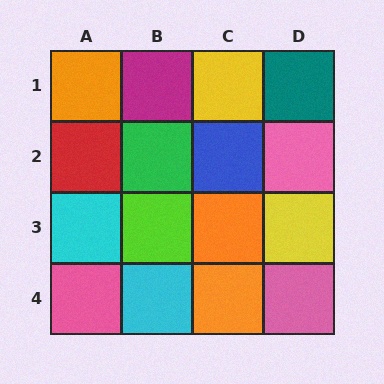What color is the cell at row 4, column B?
Cyan.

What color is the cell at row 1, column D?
Teal.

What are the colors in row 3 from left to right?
Cyan, lime, orange, yellow.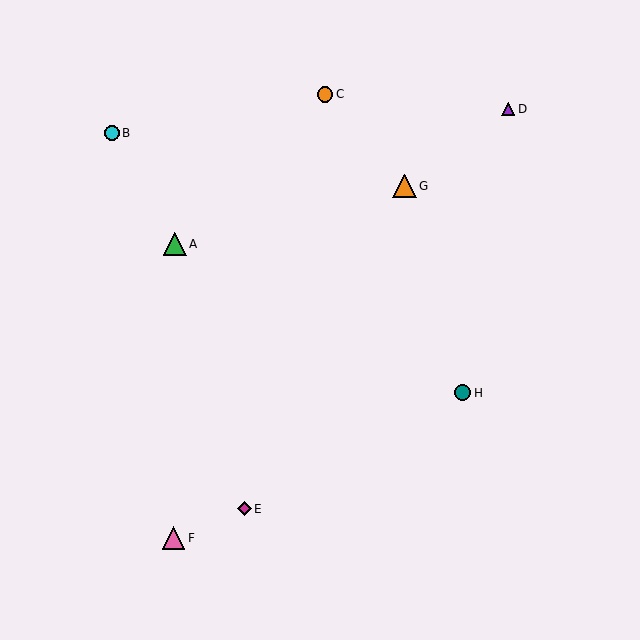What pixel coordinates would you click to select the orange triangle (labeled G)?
Click at (405, 186) to select the orange triangle G.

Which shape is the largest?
The orange triangle (labeled G) is the largest.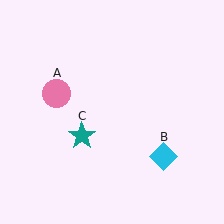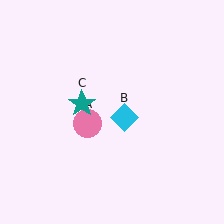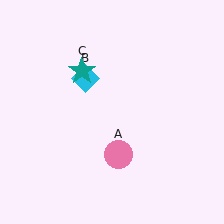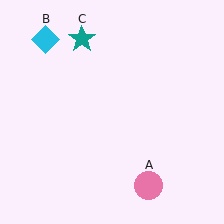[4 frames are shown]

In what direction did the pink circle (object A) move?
The pink circle (object A) moved down and to the right.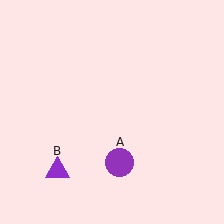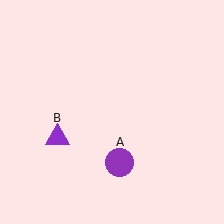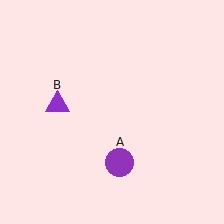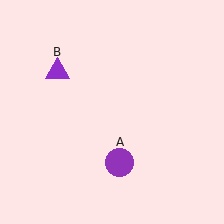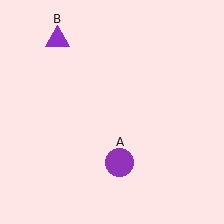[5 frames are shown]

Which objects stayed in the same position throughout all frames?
Purple circle (object A) remained stationary.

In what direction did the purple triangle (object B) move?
The purple triangle (object B) moved up.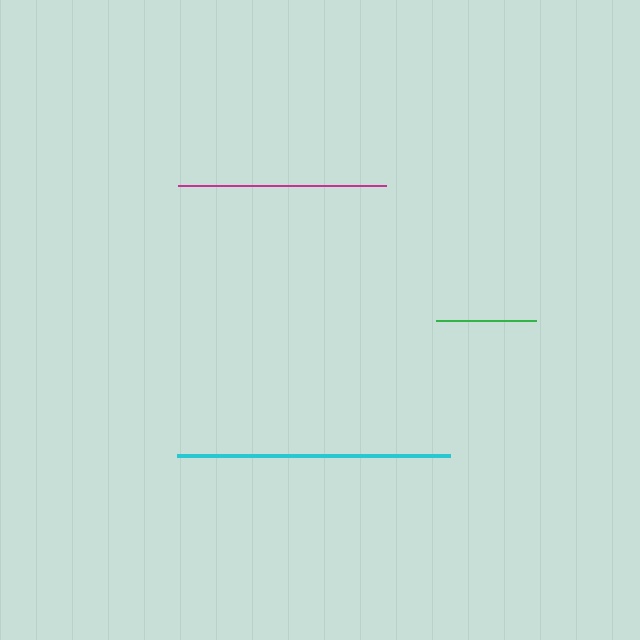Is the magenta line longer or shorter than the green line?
The magenta line is longer than the green line.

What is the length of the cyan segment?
The cyan segment is approximately 272 pixels long.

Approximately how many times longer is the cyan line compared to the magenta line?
The cyan line is approximately 1.3 times the length of the magenta line.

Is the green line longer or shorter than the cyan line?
The cyan line is longer than the green line.